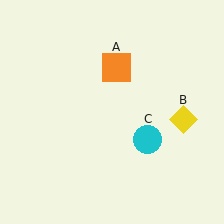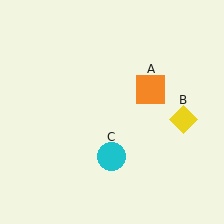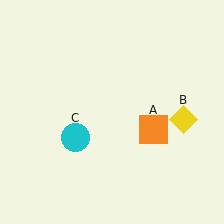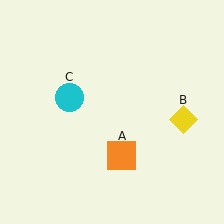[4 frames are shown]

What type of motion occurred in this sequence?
The orange square (object A), cyan circle (object C) rotated clockwise around the center of the scene.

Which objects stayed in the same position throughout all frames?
Yellow diamond (object B) remained stationary.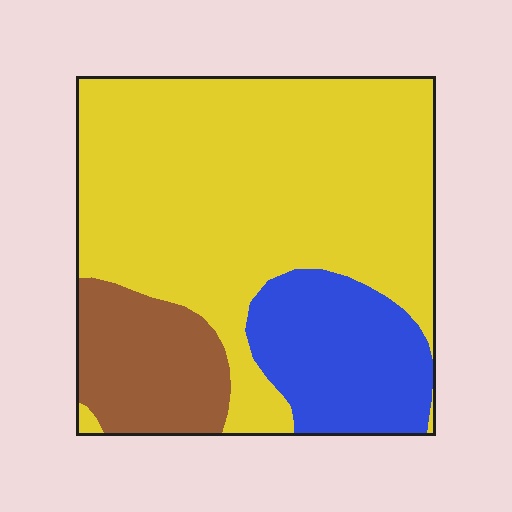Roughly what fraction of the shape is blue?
Blue covers roughly 20% of the shape.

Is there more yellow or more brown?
Yellow.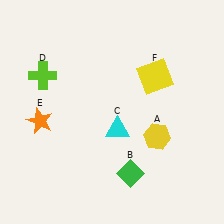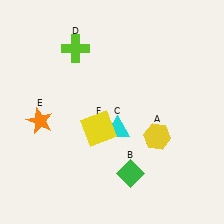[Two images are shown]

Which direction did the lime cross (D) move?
The lime cross (D) moved right.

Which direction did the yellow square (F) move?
The yellow square (F) moved left.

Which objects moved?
The objects that moved are: the lime cross (D), the yellow square (F).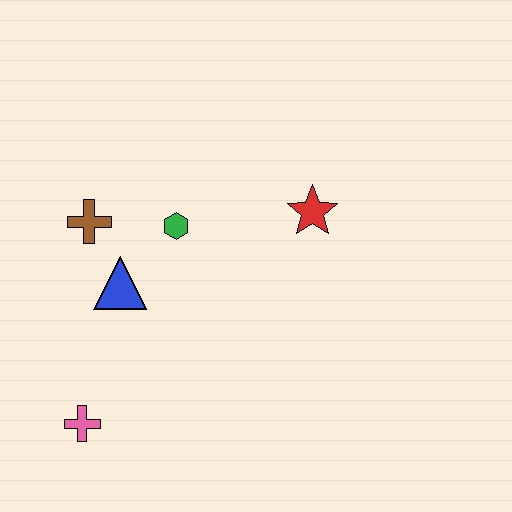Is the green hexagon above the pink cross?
Yes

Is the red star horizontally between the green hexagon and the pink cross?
No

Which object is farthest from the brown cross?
The red star is farthest from the brown cross.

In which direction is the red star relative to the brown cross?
The red star is to the right of the brown cross.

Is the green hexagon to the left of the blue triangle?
No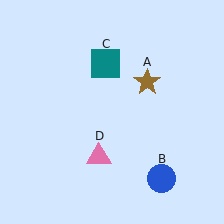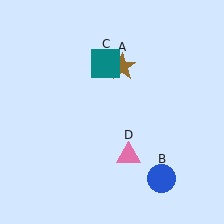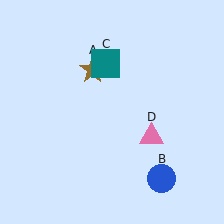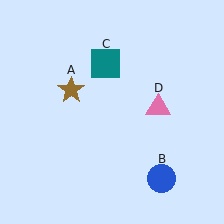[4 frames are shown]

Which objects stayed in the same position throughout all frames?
Blue circle (object B) and teal square (object C) remained stationary.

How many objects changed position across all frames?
2 objects changed position: brown star (object A), pink triangle (object D).